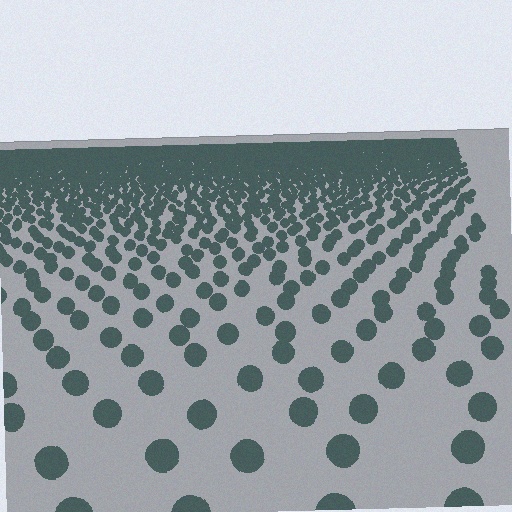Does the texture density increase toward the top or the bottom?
Density increases toward the top.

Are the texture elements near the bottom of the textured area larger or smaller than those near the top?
Larger. Near the bottom, elements are closer to the viewer and appear at a bigger on-screen size.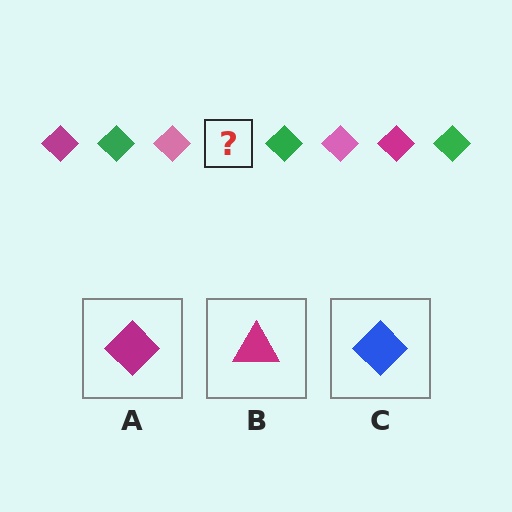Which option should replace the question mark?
Option A.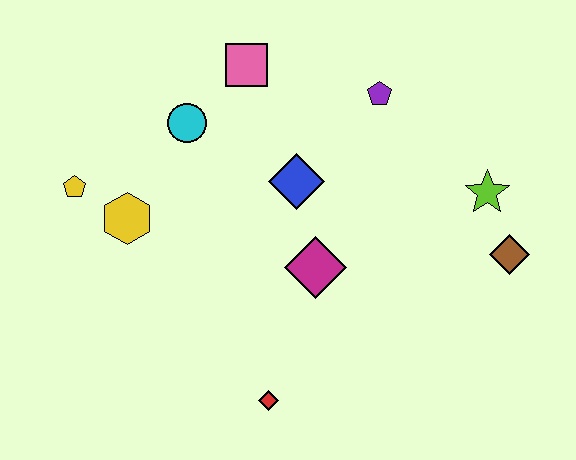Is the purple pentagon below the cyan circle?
No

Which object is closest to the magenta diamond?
The blue diamond is closest to the magenta diamond.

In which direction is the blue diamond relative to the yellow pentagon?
The blue diamond is to the right of the yellow pentagon.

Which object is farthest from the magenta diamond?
The yellow pentagon is farthest from the magenta diamond.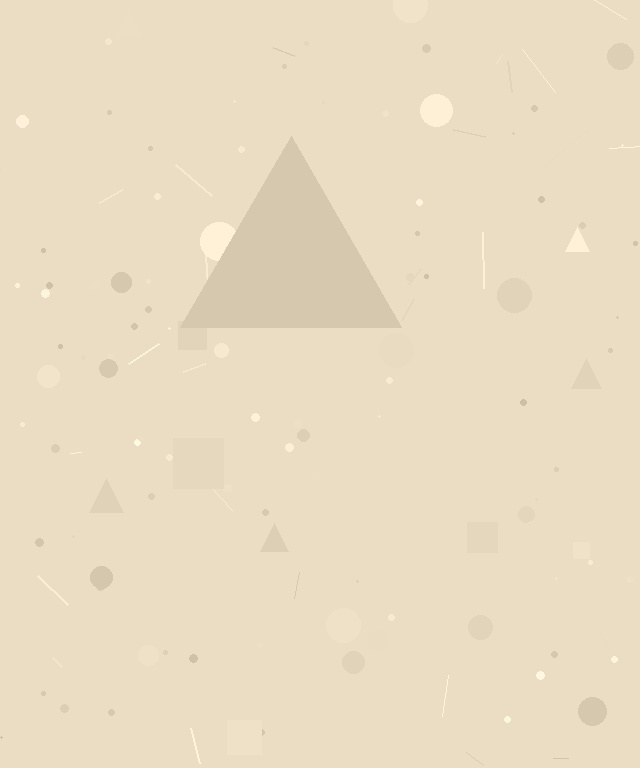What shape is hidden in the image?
A triangle is hidden in the image.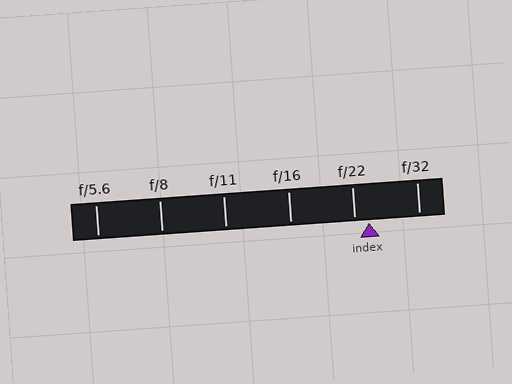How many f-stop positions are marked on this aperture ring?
There are 6 f-stop positions marked.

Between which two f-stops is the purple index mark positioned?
The index mark is between f/22 and f/32.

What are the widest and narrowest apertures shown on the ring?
The widest aperture shown is f/5.6 and the narrowest is f/32.